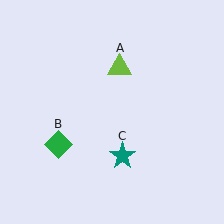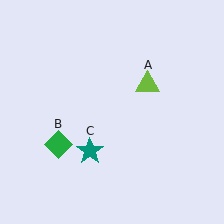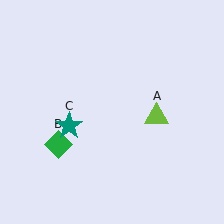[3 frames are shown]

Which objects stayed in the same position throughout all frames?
Green diamond (object B) remained stationary.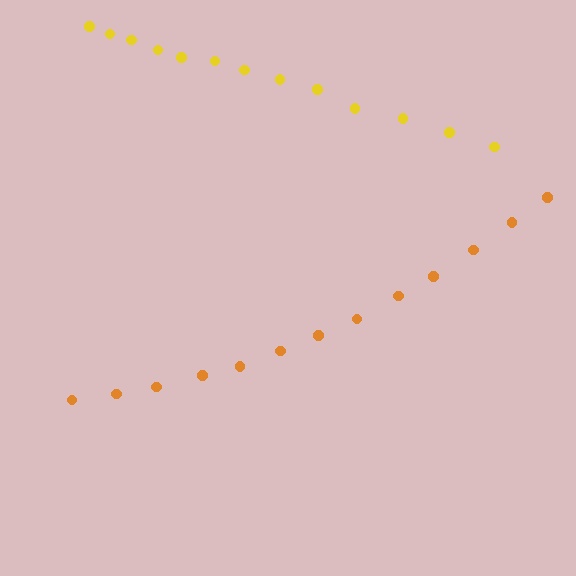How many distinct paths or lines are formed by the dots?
There are 2 distinct paths.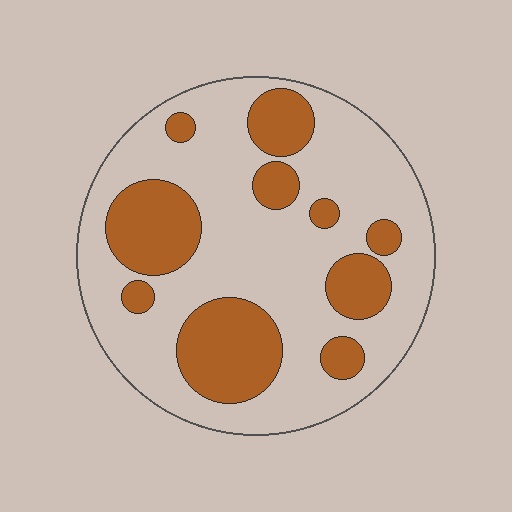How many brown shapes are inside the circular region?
10.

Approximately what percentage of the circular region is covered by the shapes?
Approximately 30%.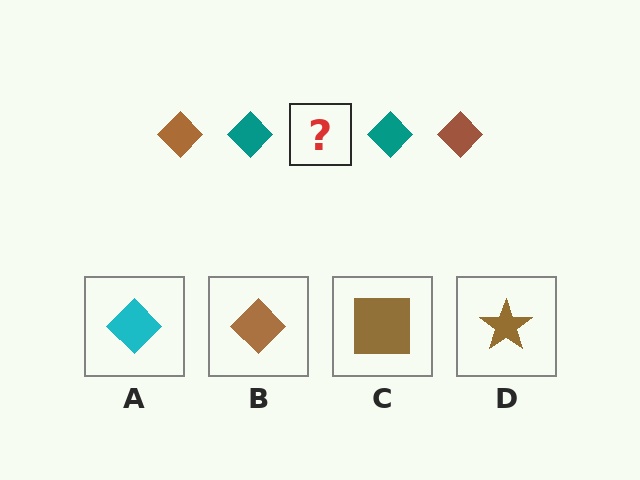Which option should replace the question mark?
Option B.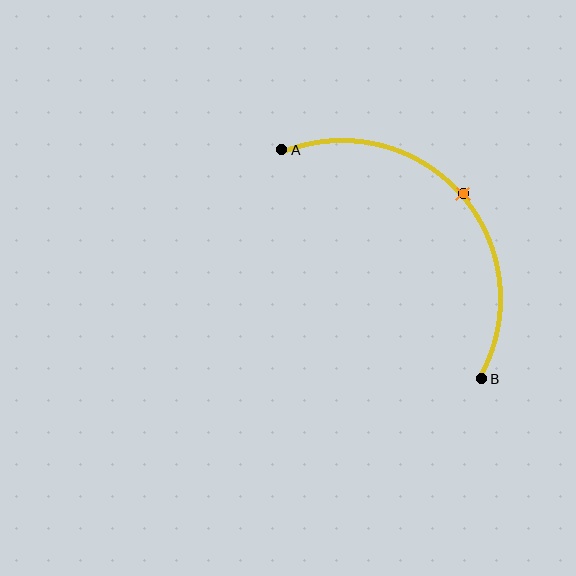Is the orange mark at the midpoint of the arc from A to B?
Yes. The orange mark lies on the arc at equal arc-length from both A and B — it is the arc midpoint.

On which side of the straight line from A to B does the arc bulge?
The arc bulges above and to the right of the straight line connecting A and B.